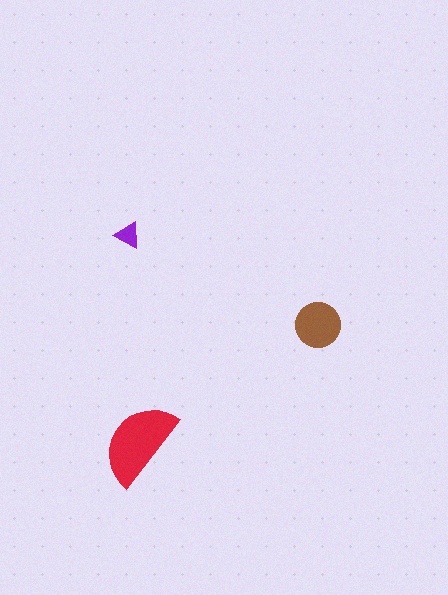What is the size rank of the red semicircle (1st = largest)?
1st.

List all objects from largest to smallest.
The red semicircle, the brown circle, the purple triangle.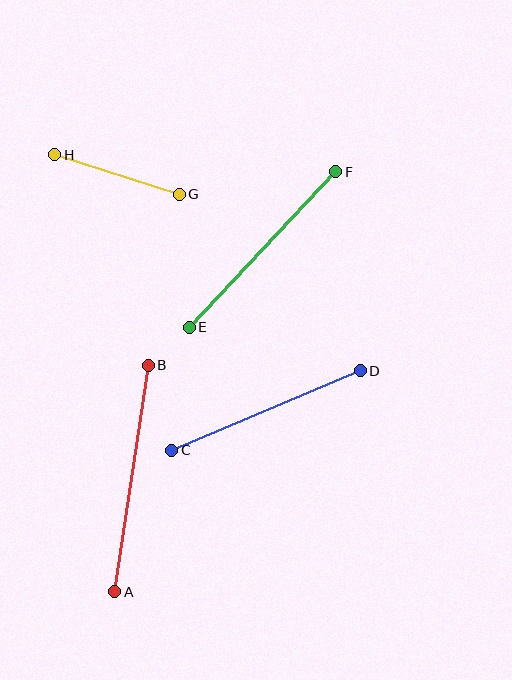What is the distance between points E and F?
The distance is approximately 214 pixels.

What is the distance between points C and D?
The distance is approximately 204 pixels.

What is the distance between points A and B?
The distance is approximately 229 pixels.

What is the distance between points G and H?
The distance is approximately 130 pixels.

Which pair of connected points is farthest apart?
Points A and B are farthest apart.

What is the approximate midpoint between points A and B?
The midpoint is at approximately (131, 478) pixels.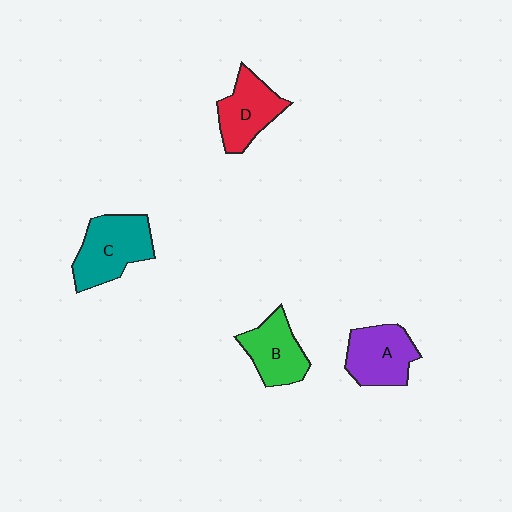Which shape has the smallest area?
Shape B (green).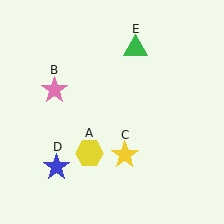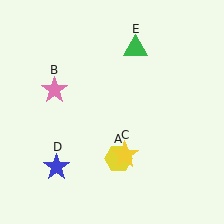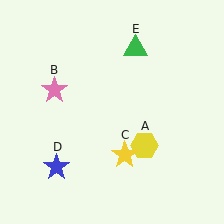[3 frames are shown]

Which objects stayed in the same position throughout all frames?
Pink star (object B) and yellow star (object C) and blue star (object D) and green triangle (object E) remained stationary.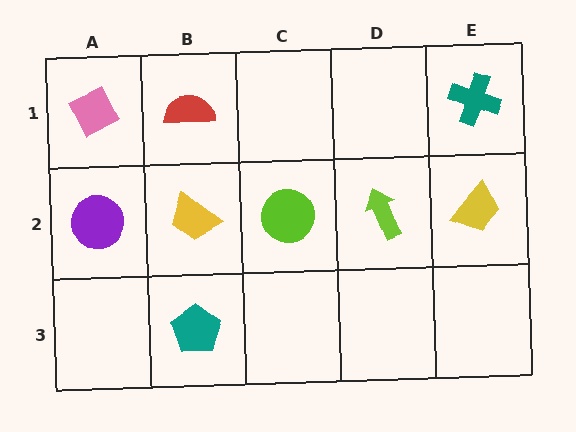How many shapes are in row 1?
3 shapes.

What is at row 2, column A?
A purple circle.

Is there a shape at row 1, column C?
No, that cell is empty.